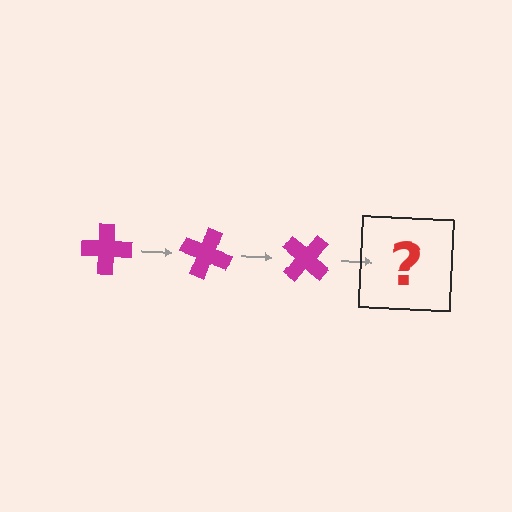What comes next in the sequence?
The next element should be a magenta cross rotated 60 degrees.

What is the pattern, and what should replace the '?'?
The pattern is that the cross rotates 20 degrees each step. The '?' should be a magenta cross rotated 60 degrees.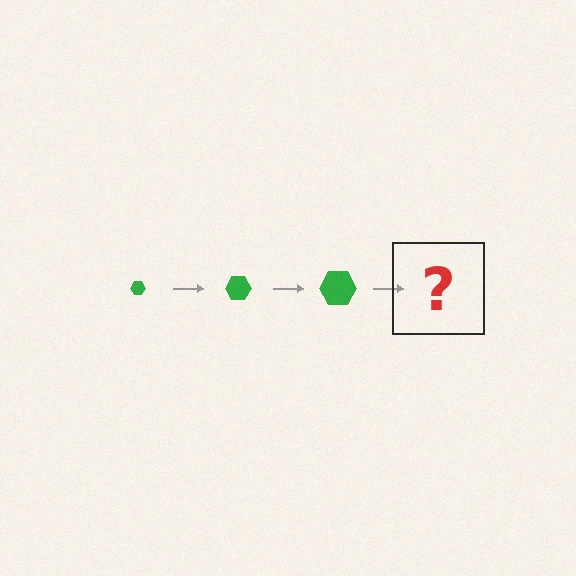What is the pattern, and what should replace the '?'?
The pattern is that the hexagon gets progressively larger each step. The '?' should be a green hexagon, larger than the previous one.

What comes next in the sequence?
The next element should be a green hexagon, larger than the previous one.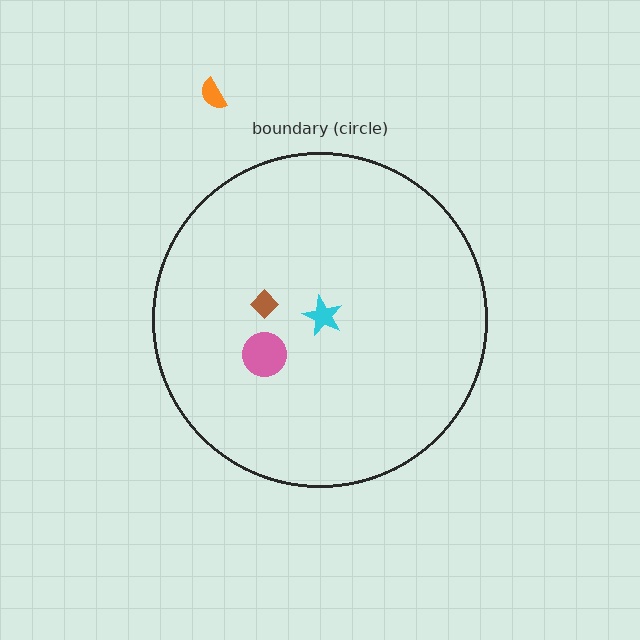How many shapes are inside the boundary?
3 inside, 1 outside.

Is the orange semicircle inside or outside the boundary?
Outside.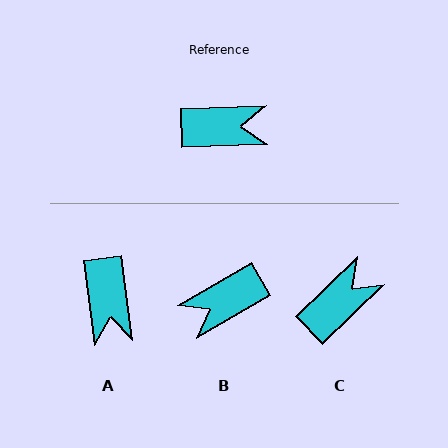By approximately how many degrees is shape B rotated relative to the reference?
Approximately 151 degrees clockwise.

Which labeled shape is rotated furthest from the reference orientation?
B, about 151 degrees away.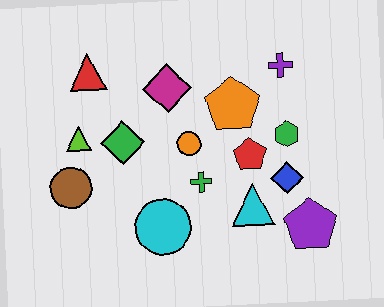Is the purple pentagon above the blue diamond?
No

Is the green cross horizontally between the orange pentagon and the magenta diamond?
Yes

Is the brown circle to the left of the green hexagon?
Yes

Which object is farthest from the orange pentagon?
The brown circle is farthest from the orange pentagon.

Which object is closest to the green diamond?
The lime triangle is closest to the green diamond.